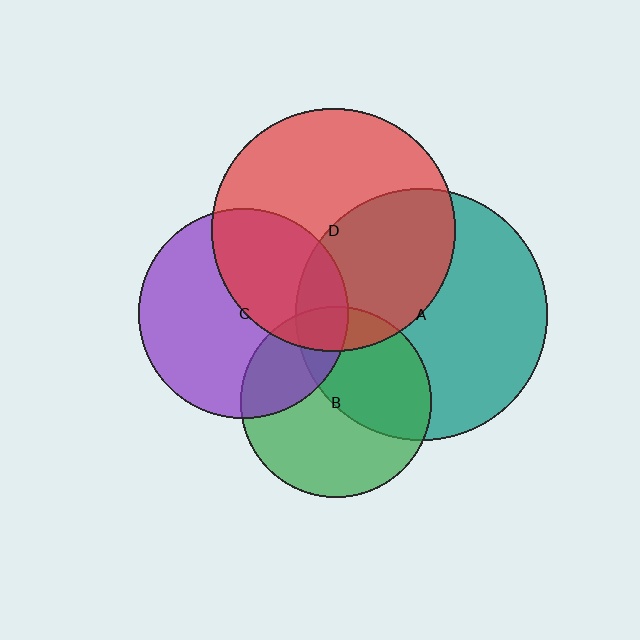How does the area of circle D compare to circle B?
Approximately 1.6 times.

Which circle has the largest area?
Circle A (teal).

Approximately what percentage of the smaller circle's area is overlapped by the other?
Approximately 40%.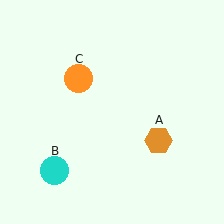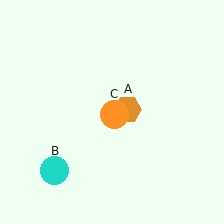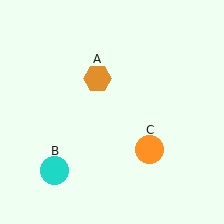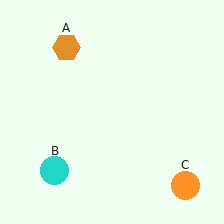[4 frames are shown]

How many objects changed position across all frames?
2 objects changed position: orange hexagon (object A), orange circle (object C).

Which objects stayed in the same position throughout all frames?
Cyan circle (object B) remained stationary.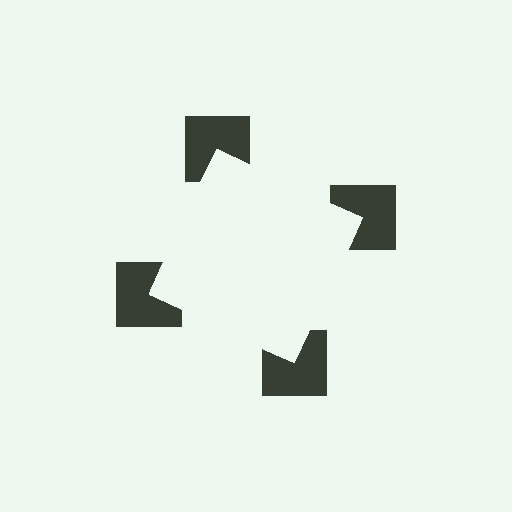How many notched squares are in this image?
There are 4 — one at each vertex of the illusory square.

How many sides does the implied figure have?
4 sides.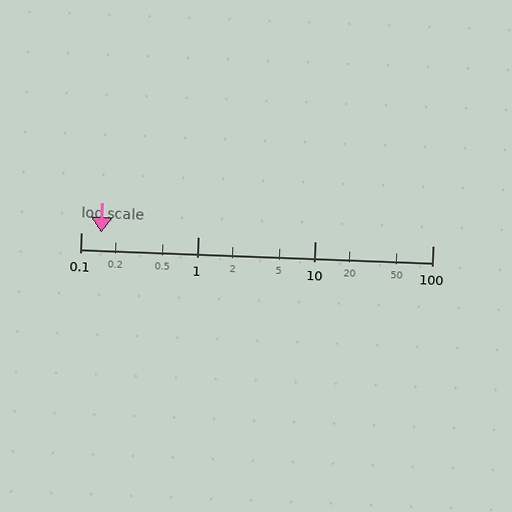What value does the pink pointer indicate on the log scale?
The pointer indicates approximately 0.15.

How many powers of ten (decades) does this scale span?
The scale spans 3 decades, from 0.1 to 100.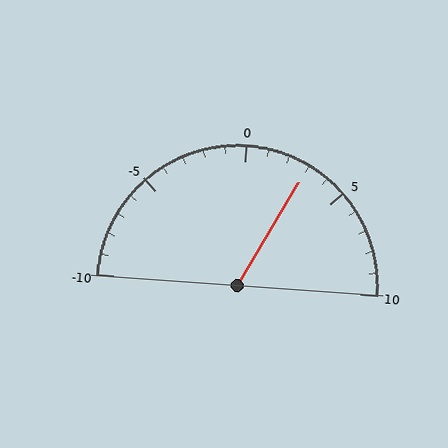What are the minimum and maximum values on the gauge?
The gauge ranges from -10 to 10.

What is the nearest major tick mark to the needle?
The nearest major tick mark is 5.